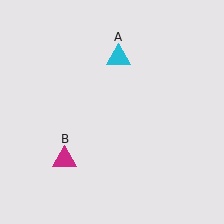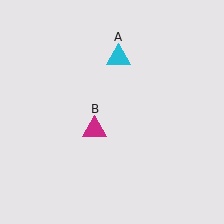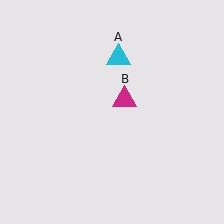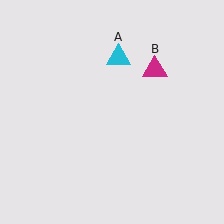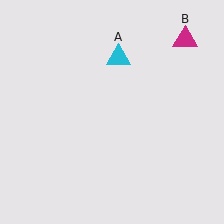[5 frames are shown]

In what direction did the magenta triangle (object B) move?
The magenta triangle (object B) moved up and to the right.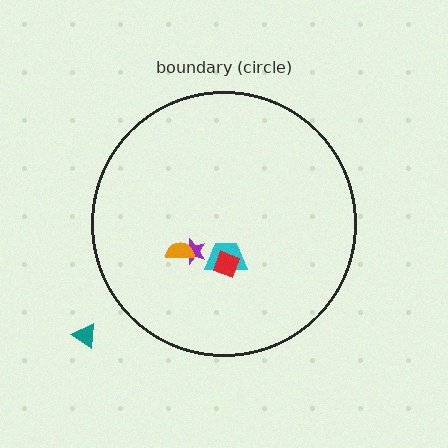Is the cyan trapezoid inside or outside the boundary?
Inside.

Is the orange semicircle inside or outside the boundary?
Inside.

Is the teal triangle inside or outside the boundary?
Outside.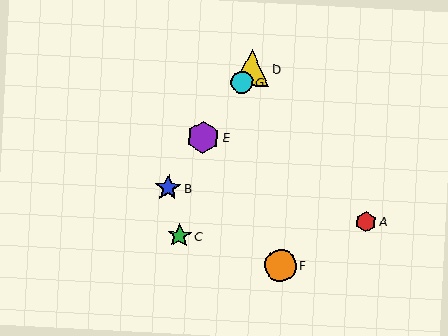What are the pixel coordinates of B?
Object B is at (168, 188).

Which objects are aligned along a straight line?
Objects B, D, E, G are aligned along a straight line.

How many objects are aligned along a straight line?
4 objects (B, D, E, G) are aligned along a straight line.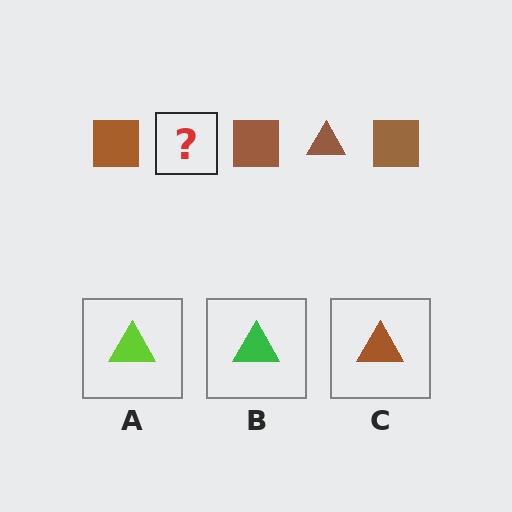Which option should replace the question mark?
Option C.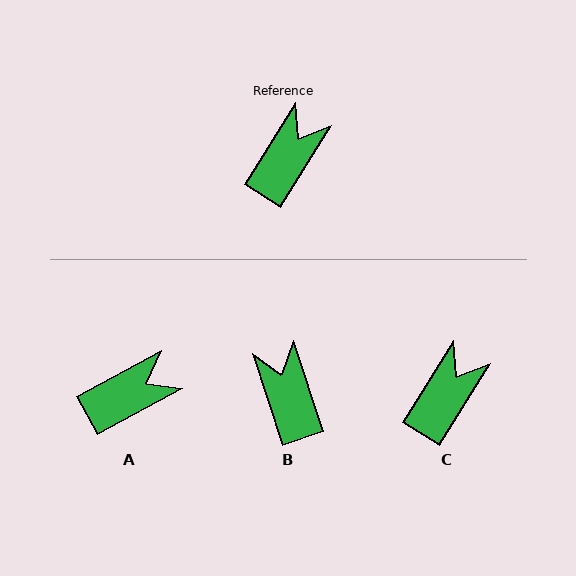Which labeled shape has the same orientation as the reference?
C.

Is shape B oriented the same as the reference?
No, it is off by about 50 degrees.